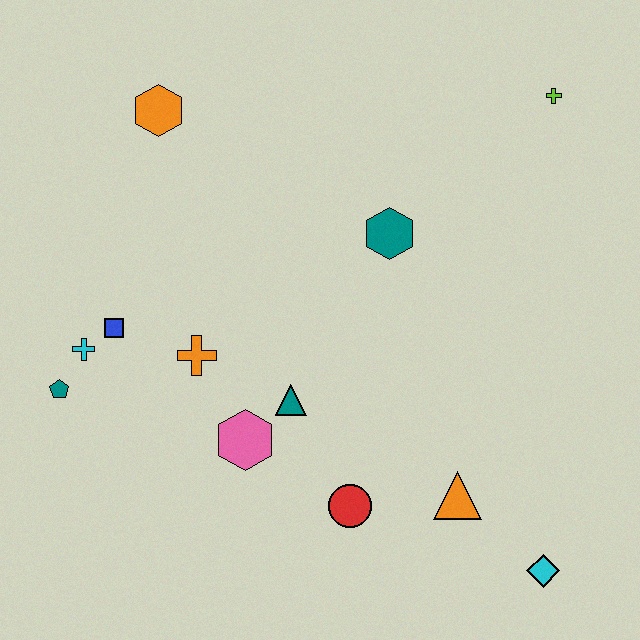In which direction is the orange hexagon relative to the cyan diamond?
The orange hexagon is above the cyan diamond.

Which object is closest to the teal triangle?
The pink hexagon is closest to the teal triangle.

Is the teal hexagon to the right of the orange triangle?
No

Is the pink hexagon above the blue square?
No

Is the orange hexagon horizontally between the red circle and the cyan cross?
Yes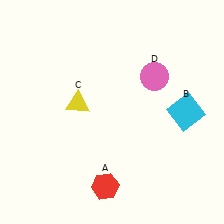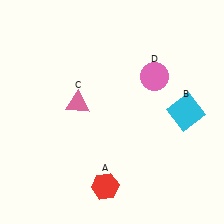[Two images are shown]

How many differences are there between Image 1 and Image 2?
There is 1 difference between the two images.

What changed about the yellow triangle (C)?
In Image 1, C is yellow. In Image 2, it changed to pink.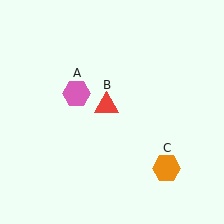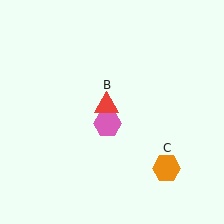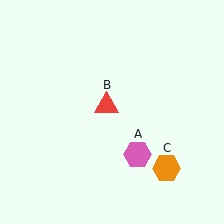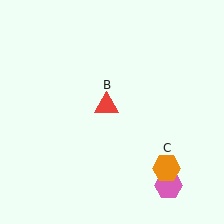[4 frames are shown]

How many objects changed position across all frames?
1 object changed position: pink hexagon (object A).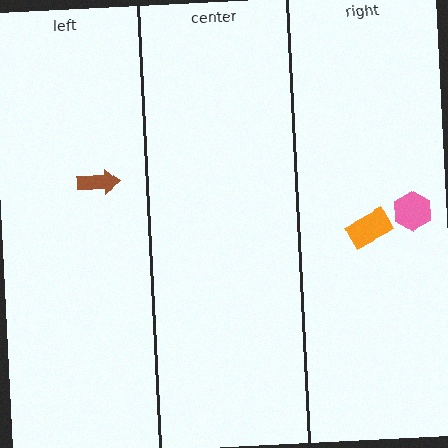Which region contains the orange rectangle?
The right region.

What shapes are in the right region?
The orange rectangle, the pink hexagon.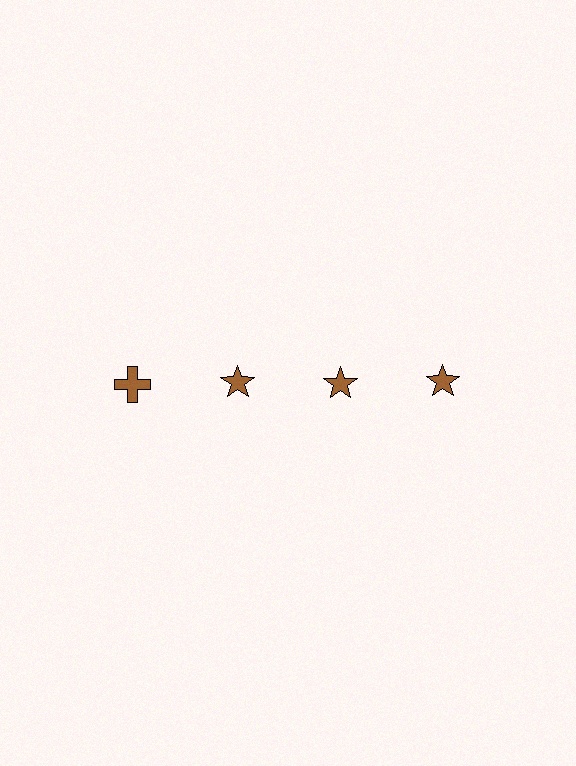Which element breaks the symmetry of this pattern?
The brown cross in the top row, leftmost column breaks the symmetry. All other shapes are brown stars.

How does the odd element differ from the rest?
It has a different shape: cross instead of star.